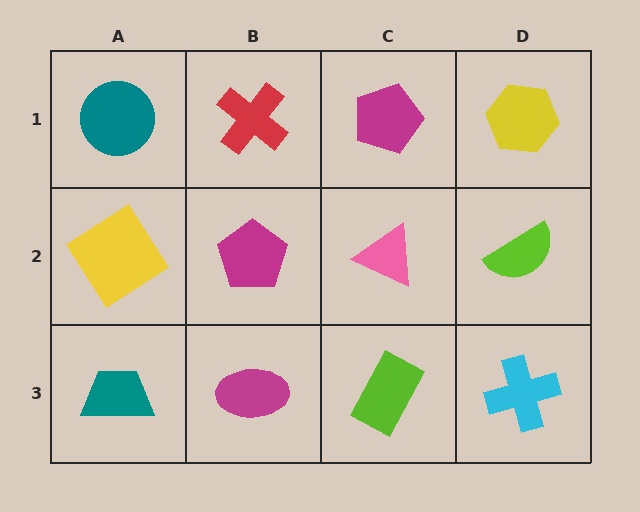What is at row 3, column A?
A teal trapezoid.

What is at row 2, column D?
A lime semicircle.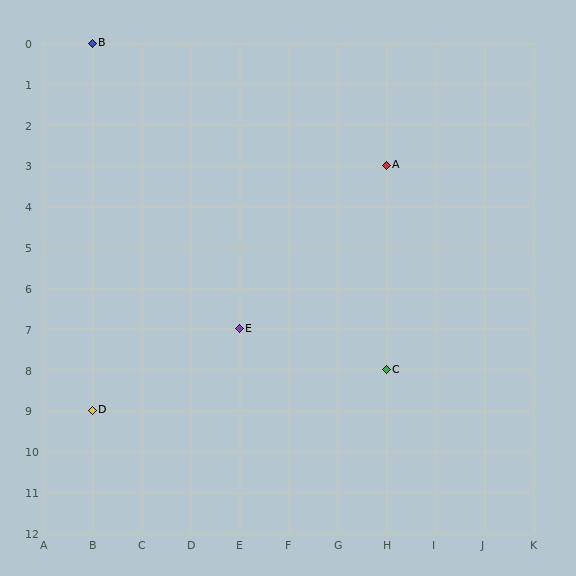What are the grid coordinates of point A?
Point A is at grid coordinates (H, 3).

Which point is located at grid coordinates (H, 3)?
Point A is at (H, 3).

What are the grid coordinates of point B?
Point B is at grid coordinates (B, 0).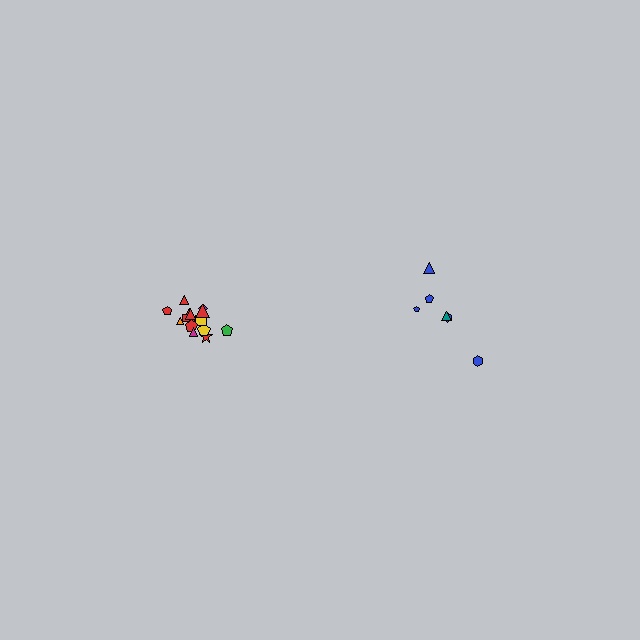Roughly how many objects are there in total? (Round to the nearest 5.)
Roughly 25 objects in total.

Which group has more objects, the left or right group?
The left group.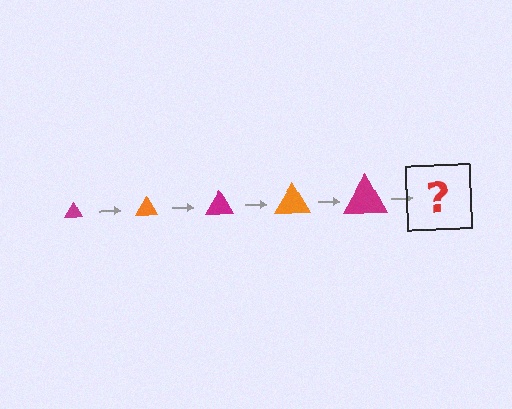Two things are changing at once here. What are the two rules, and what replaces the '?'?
The two rules are that the triangle grows larger each step and the color cycles through magenta and orange. The '?' should be an orange triangle, larger than the previous one.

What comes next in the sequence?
The next element should be an orange triangle, larger than the previous one.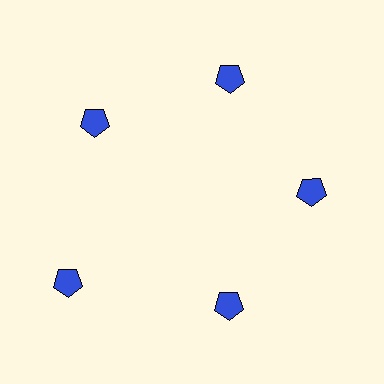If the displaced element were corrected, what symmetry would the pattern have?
It would have 5-fold rotational symmetry — the pattern would map onto itself every 72 degrees.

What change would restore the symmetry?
The symmetry would be restored by moving it inward, back onto the ring so that all 5 pentagons sit at equal angles and equal distance from the center.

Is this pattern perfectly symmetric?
No. The 5 blue pentagons are arranged in a ring, but one element near the 8 o'clock position is pushed outward from the center, breaking the 5-fold rotational symmetry.